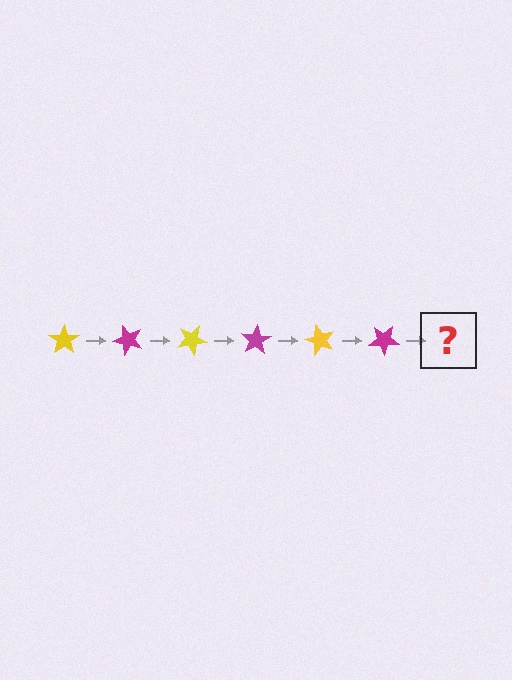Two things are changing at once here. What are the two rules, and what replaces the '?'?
The two rules are that it rotates 50 degrees each step and the color cycles through yellow and magenta. The '?' should be a yellow star, rotated 300 degrees from the start.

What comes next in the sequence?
The next element should be a yellow star, rotated 300 degrees from the start.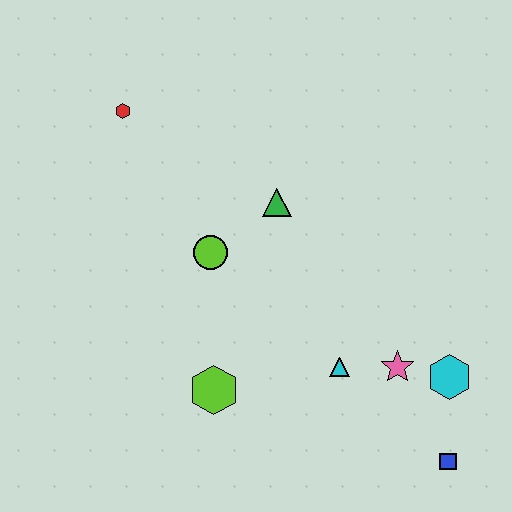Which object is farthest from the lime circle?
The blue square is farthest from the lime circle.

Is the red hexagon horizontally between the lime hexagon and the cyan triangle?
No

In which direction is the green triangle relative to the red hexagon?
The green triangle is to the right of the red hexagon.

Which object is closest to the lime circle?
The green triangle is closest to the lime circle.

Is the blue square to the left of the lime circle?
No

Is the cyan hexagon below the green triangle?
Yes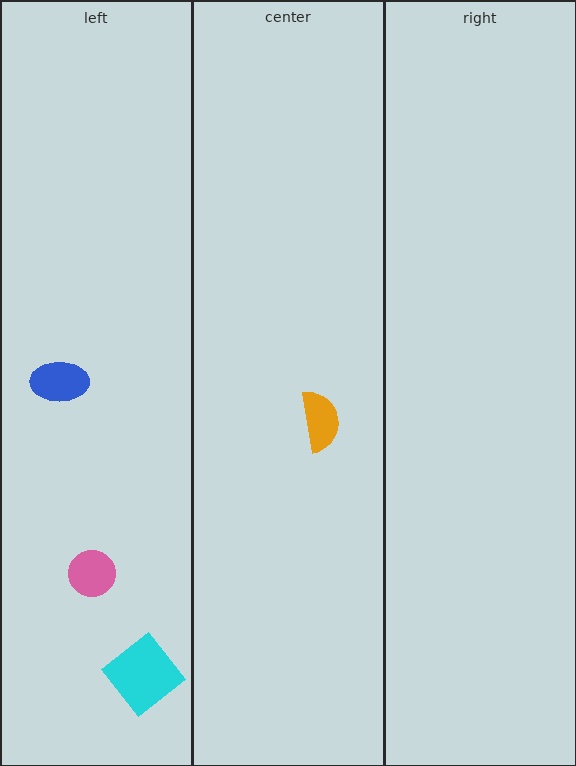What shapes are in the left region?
The pink circle, the blue ellipse, the cyan diamond.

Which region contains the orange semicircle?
The center region.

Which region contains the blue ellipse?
The left region.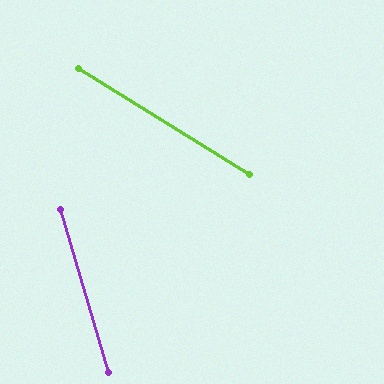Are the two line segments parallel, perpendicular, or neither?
Neither parallel nor perpendicular — they differ by about 42°.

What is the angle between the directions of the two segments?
Approximately 42 degrees.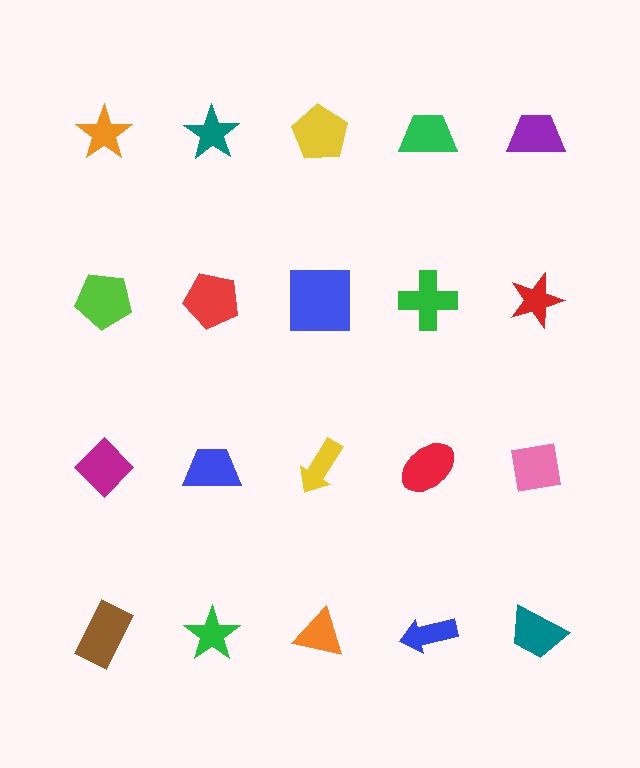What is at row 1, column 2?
A teal star.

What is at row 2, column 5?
A red star.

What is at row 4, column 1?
A brown rectangle.